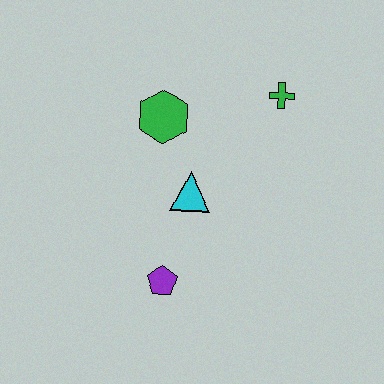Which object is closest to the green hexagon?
The cyan triangle is closest to the green hexagon.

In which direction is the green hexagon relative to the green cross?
The green hexagon is to the left of the green cross.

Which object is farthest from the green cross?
The purple pentagon is farthest from the green cross.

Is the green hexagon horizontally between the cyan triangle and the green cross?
No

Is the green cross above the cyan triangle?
Yes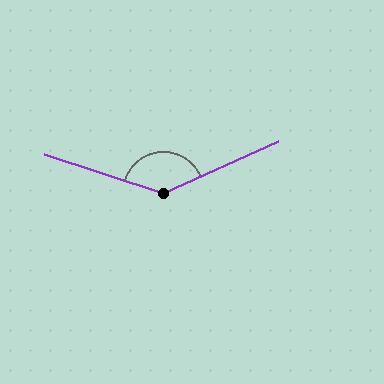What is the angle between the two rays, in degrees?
Approximately 138 degrees.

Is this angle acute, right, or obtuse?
It is obtuse.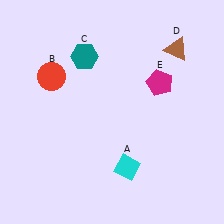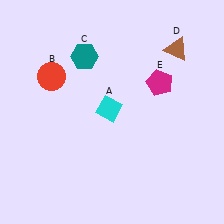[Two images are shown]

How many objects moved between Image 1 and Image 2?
1 object moved between the two images.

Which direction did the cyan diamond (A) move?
The cyan diamond (A) moved up.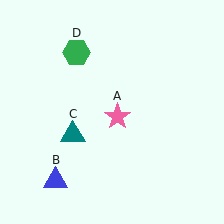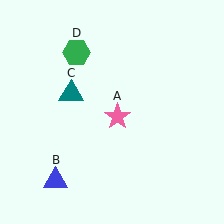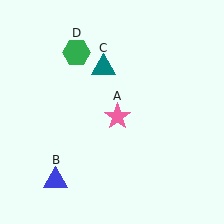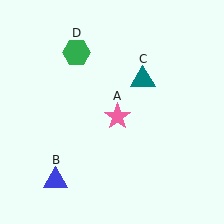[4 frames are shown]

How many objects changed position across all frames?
1 object changed position: teal triangle (object C).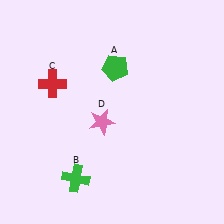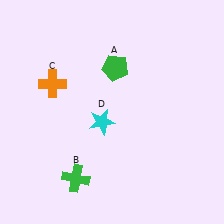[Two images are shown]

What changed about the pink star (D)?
In Image 1, D is pink. In Image 2, it changed to cyan.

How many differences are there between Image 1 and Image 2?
There are 2 differences between the two images.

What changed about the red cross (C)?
In Image 1, C is red. In Image 2, it changed to orange.